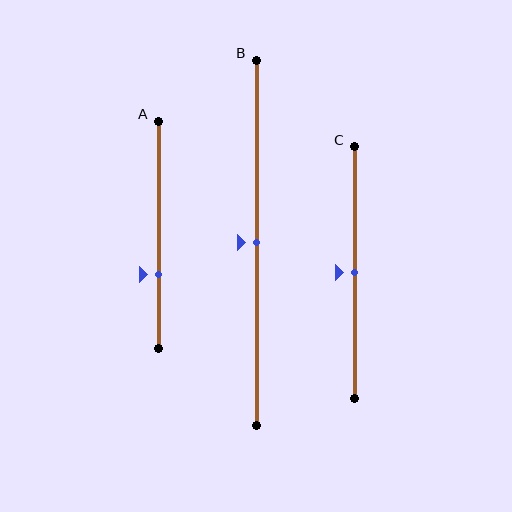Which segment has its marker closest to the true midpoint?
Segment B has its marker closest to the true midpoint.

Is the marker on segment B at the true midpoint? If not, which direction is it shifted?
Yes, the marker on segment B is at the true midpoint.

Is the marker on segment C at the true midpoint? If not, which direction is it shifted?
Yes, the marker on segment C is at the true midpoint.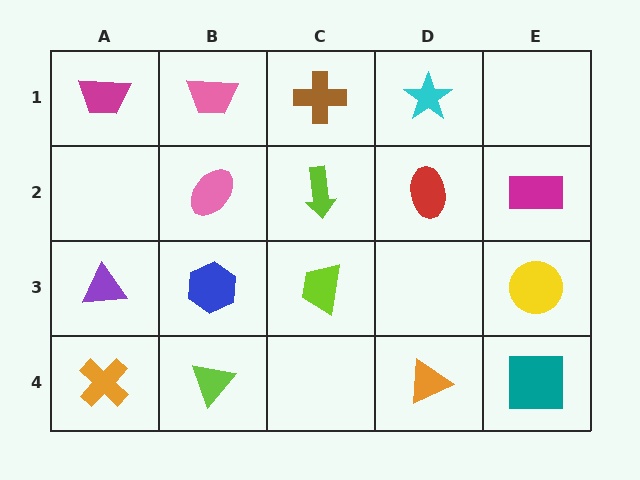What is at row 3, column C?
A lime trapezoid.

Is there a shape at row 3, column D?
No, that cell is empty.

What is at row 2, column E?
A magenta rectangle.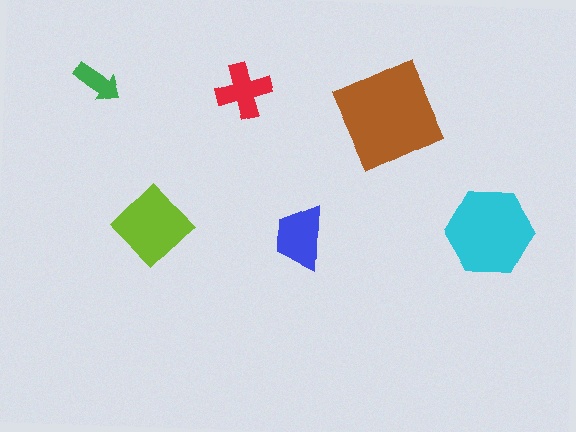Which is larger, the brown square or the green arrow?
The brown square.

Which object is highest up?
The green arrow is topmost.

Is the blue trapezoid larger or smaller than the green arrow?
Larger.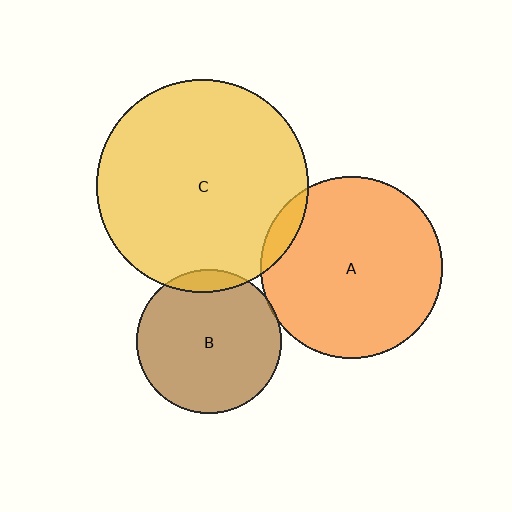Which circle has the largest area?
Circle C (yellow).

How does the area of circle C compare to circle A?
Approximately 1.4 times.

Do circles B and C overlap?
Yes.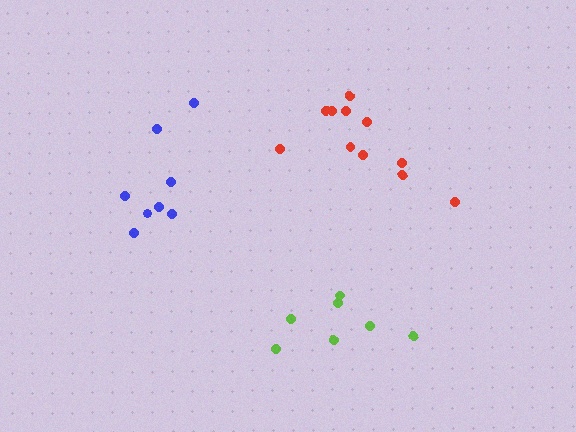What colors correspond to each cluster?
The clusters are colored: blue, red, lime.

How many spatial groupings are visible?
There are 3 spatial groupings.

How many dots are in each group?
Group 1: 8 dots, Group 2: 11 dots, Group 3: 7 dots (26 total).